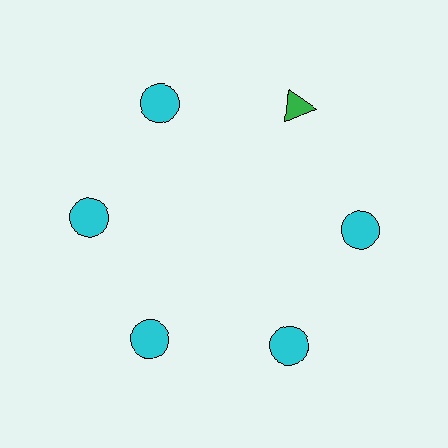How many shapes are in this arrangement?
There are 6 shapes arranged in a ring pattern.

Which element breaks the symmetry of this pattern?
The green triangle at roughly the 1 o'clock position breaks the symmetry. All other shapes are cyan circles.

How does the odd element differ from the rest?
It differs in both color (green instead of cyan) and shape (triangle instead of circle).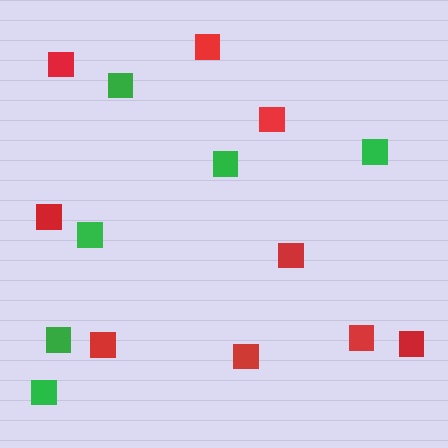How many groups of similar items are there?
There are 2 groups: one group of red squares (9) and one group of green squares (6).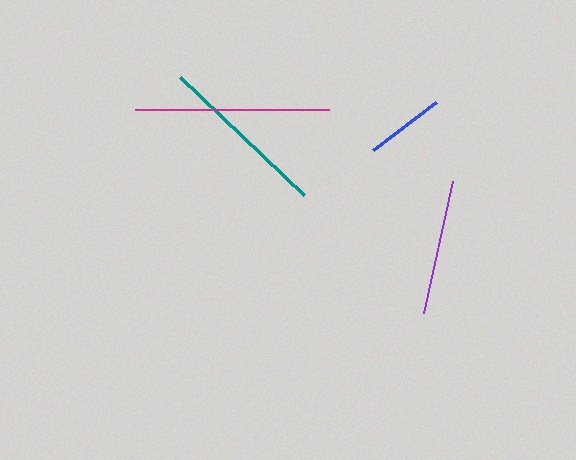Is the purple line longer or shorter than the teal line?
The teal line is longer than the purple line.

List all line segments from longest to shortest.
From longest to shortest: magenta, teal, purple, blue.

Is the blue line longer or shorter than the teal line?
The teal line is longer than the blue line.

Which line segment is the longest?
The magenta line is the longest at approximately 194 pixels.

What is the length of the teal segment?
The teal segment is approximately 171 pixels long.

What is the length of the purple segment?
The purple segment is approximately 134 pixels long.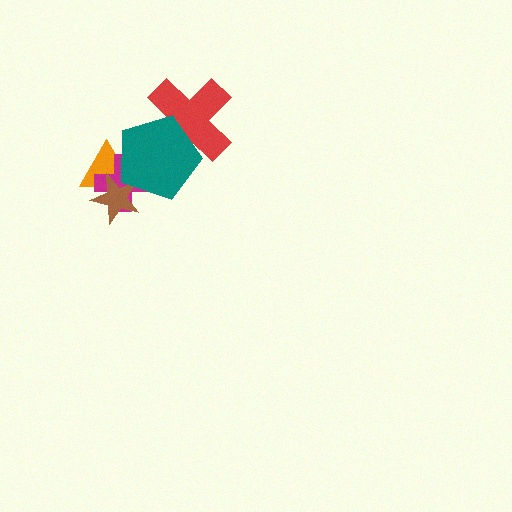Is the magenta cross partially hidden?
Yes, it is partially covered by another shape.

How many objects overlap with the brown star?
3 objects overlap with the brown star.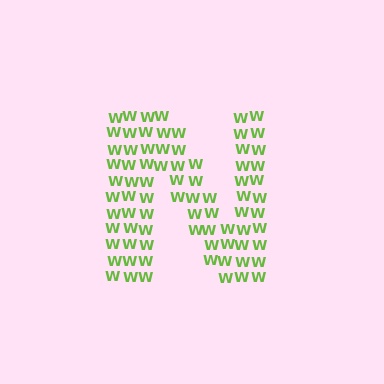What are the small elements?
The small elements are letter W's.